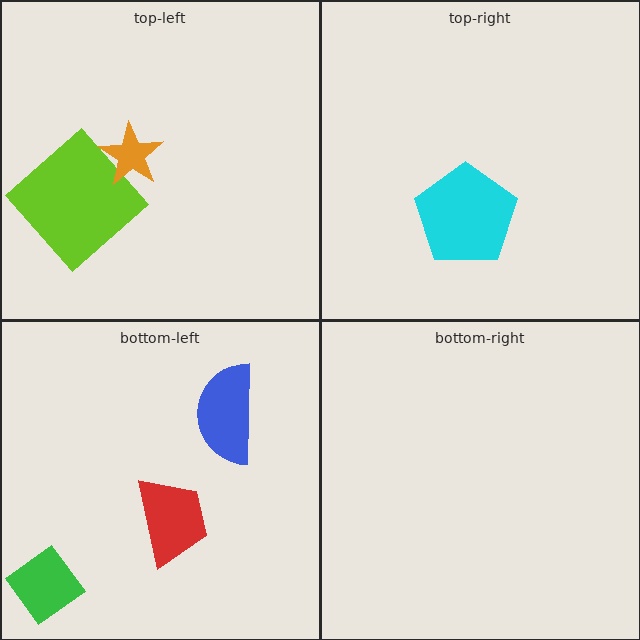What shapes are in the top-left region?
The lime diamond, the orange star.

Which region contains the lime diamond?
The top-left region.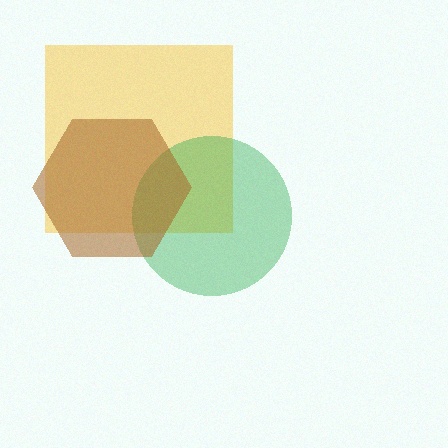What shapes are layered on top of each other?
The layered shapes are: a yellow square, a green circle, a brown hexagon.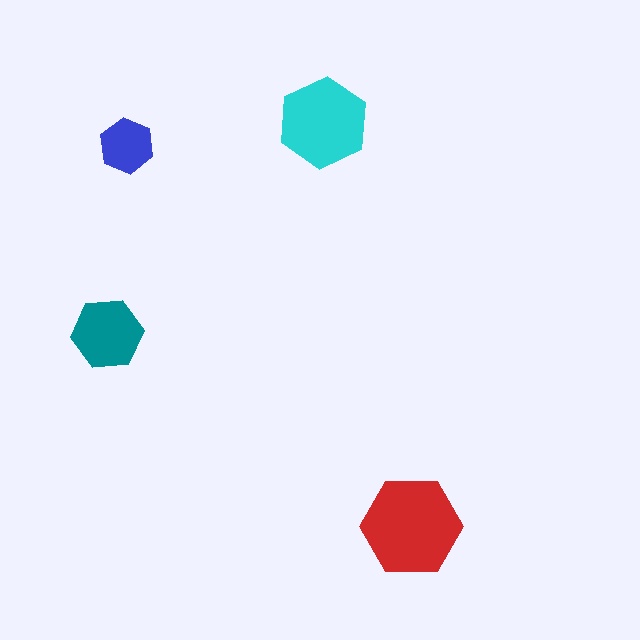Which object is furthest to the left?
The teal hexagon is leftmost.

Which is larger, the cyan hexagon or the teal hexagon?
The cyan one.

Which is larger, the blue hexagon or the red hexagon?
The red one.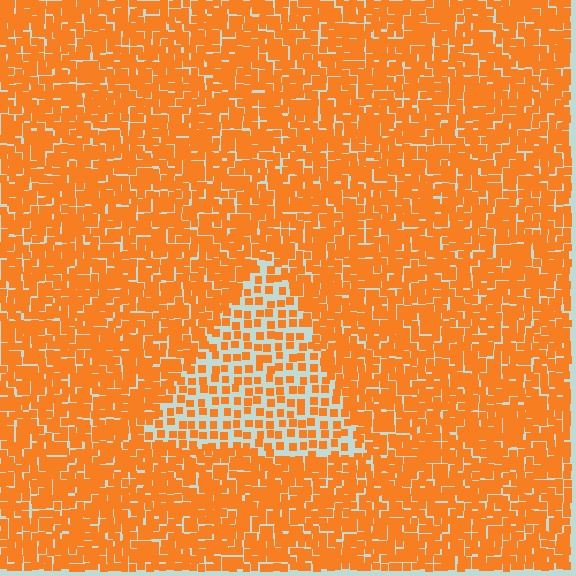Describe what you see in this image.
The image contains small orange elements arranged at two different densities. A triangle-shaped region is visible where the elements are less densely packed than the surrounding area.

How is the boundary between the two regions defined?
The boundary is defined by a change in element density (approximately 2.1x ratio). All elements are the same color, size, and shape.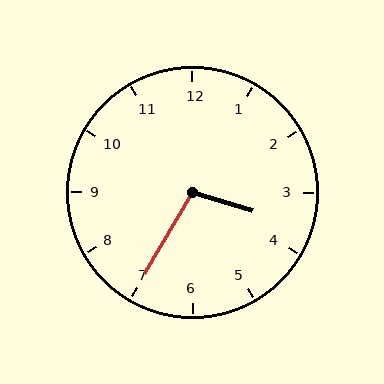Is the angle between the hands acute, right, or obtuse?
It is obtuse.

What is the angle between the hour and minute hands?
Approximately 102 degrees.